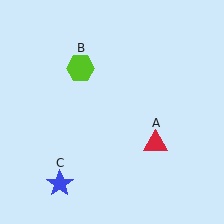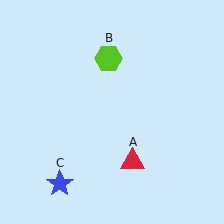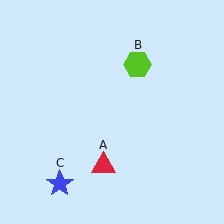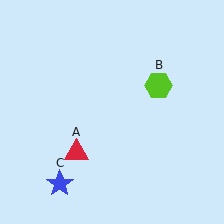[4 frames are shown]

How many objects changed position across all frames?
2 objects changed position: red triangle (object A), lime hexagon (object B).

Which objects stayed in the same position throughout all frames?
Blue star (object C) remained stationary.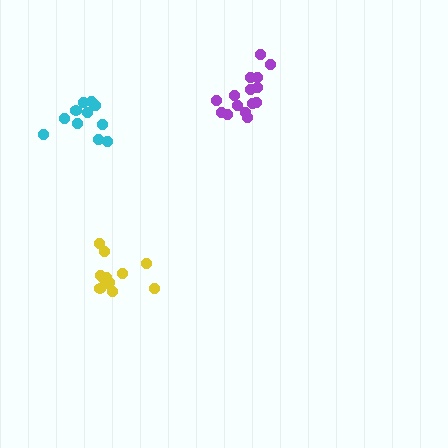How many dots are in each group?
Group 1: 11 dots, Group 2: 12 dots, Group 3: 15 dots (38 total).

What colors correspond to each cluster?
The clusters are colored: cyan, yellow, purple.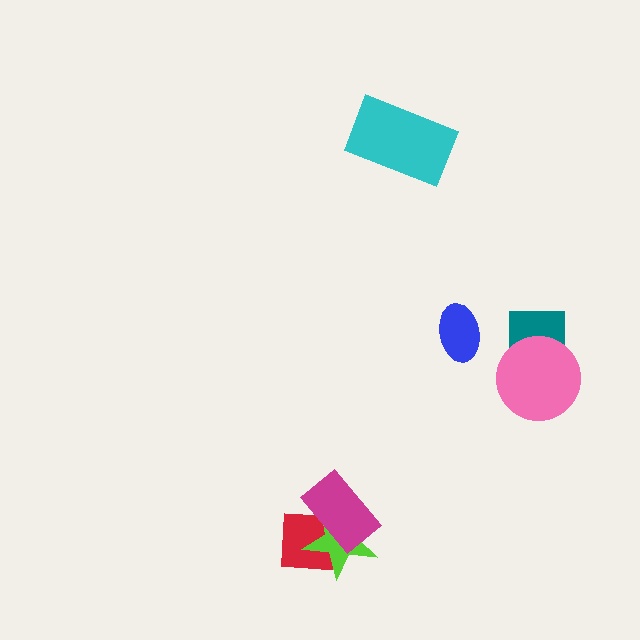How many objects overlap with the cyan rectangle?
0 objects overlap with the cyan rectangle.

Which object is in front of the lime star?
The magenta rectangle is in front of the lime star.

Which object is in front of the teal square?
The pink circle is in front of the teal square.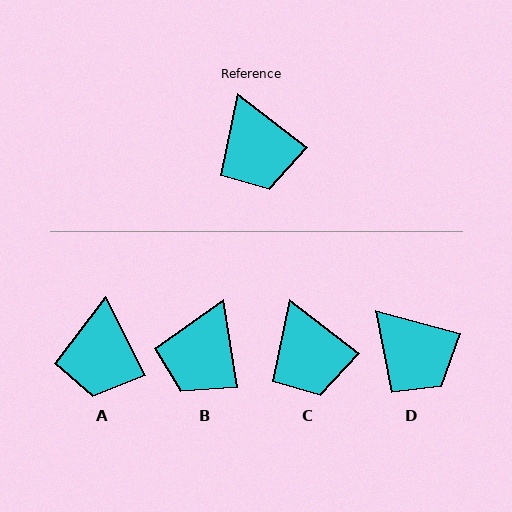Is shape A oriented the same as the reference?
No, it is off by about 25 degrees.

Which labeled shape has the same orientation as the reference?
C.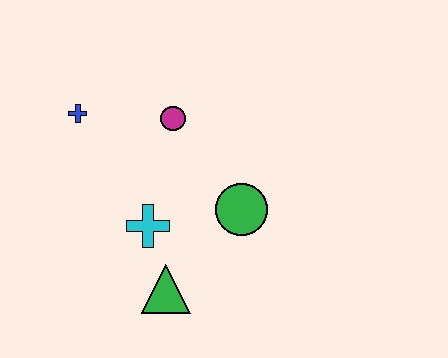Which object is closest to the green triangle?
The cyan cross is closest to the green triangle.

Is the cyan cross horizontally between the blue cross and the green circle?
Yes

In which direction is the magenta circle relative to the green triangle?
The magenta circle is above the green triangle.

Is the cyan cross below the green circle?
Yes